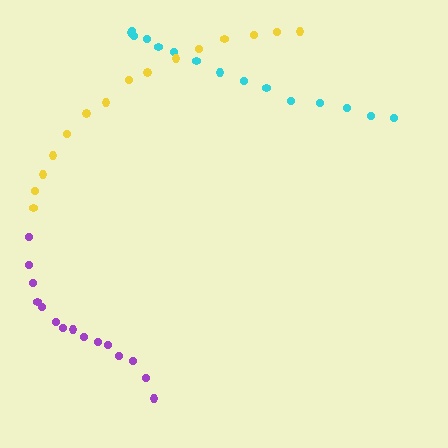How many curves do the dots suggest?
There are 3 distinct paths.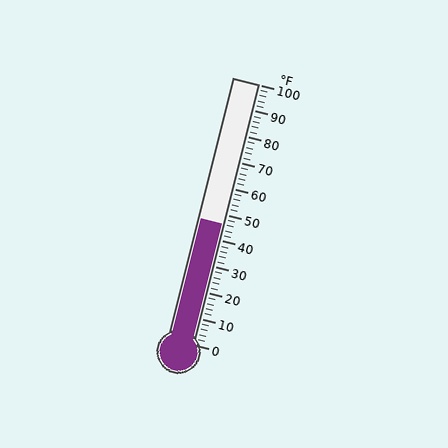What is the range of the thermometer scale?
The thermometer scale ranges from 0°F to 100°F.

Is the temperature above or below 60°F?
The temperature is below 60°F.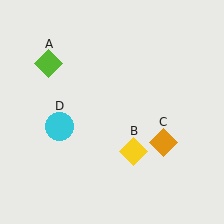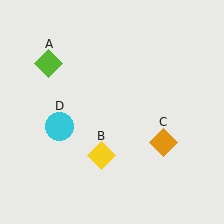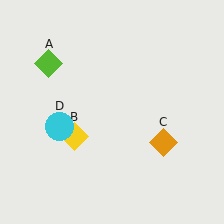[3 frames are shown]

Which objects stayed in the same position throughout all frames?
Lime diamond (object A) and orange diamond (object C) and cyan circle (object D) remained stationary.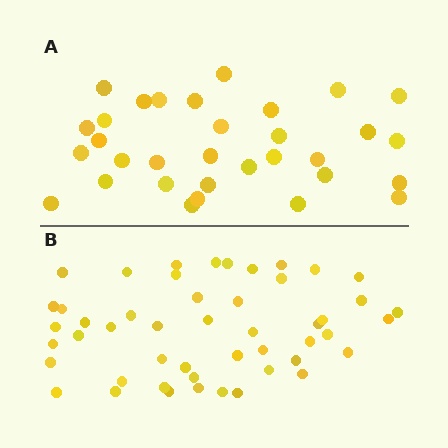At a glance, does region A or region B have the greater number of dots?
Region B (the bottom region) has more dots.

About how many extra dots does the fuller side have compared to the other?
Region B has approximately 15 more dots than region A.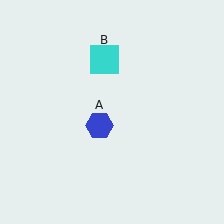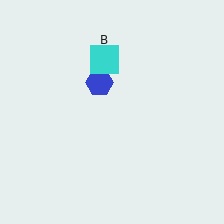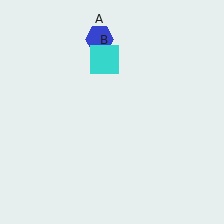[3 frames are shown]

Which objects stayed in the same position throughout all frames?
Cyan square (object B) remained stationary.